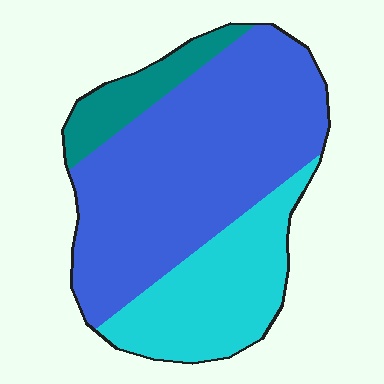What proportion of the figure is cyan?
Cyan takes up between a sixth and a third of the figure.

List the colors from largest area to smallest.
From largest to smallest: blue, cyan, teal.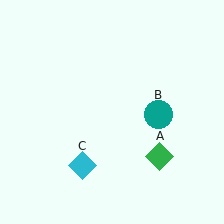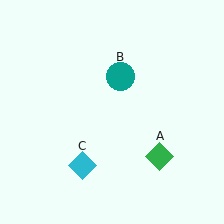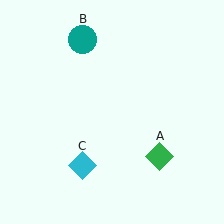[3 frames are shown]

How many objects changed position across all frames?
1 object changed position: teal circle (object B).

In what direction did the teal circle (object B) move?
The teal circle (object B) moved up and to the left.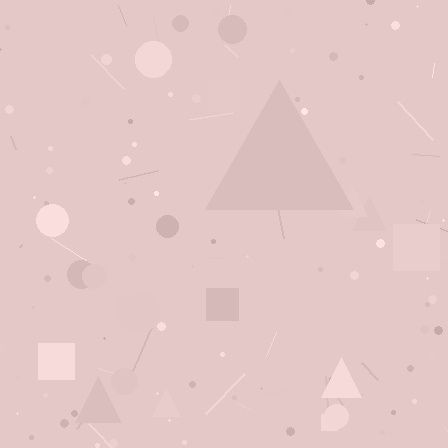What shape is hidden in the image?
A triangle is hidden in the image.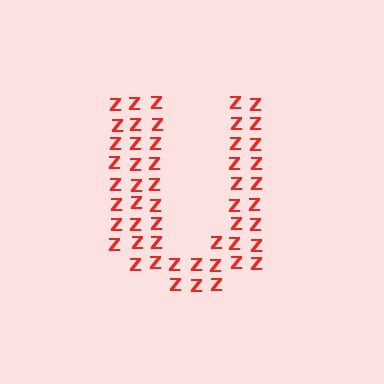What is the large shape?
The large shape is the letter U.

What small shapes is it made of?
It is made of small letter Z's.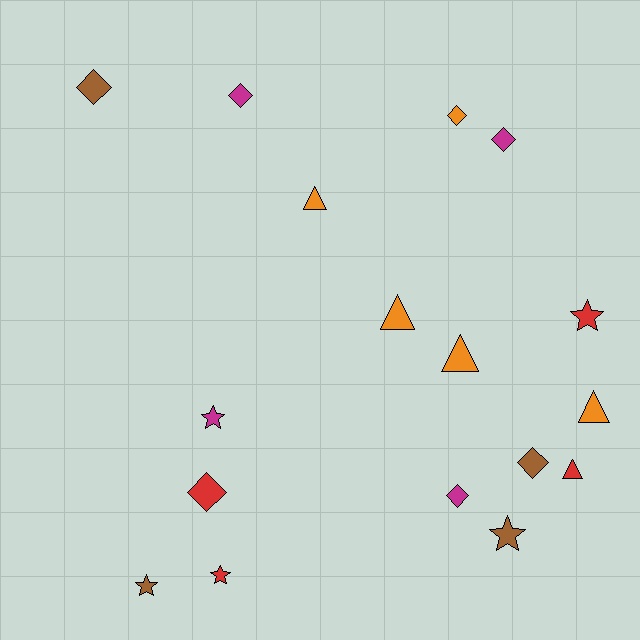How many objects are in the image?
There are 17 objects.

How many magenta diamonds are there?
There are 3 magenta diamonds.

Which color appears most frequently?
Orange, with 5 objects.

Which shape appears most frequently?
Diamond, with 7 objects.